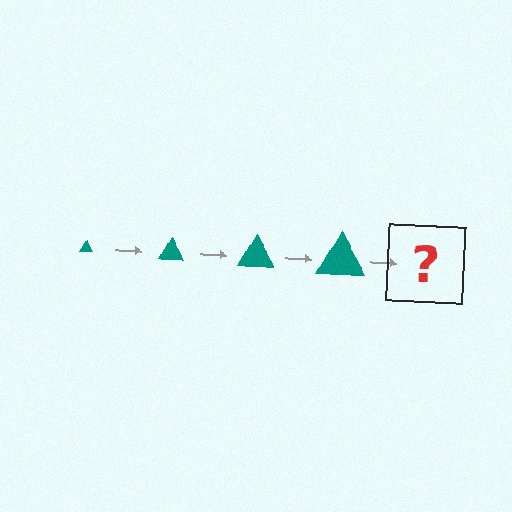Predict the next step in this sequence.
The next step is a teal triangle, larger than the previous one.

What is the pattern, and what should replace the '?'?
The pattern is that the triangle gets progressively larger each step. The '?' should be a teal triangle, larger than the previous one.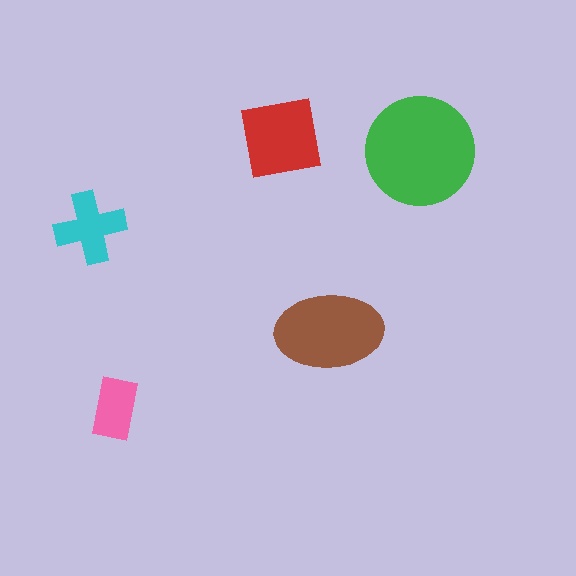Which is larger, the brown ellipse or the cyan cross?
The brown ellipse.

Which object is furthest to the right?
The green circle is rightmost.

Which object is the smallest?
The pink rectangle.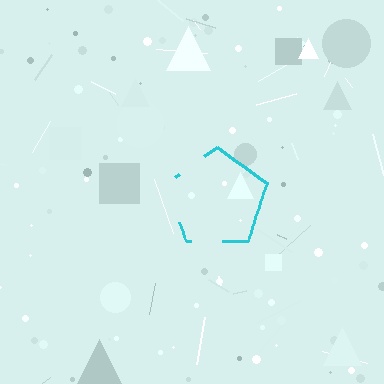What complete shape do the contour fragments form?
The contour fragments form a pentagon.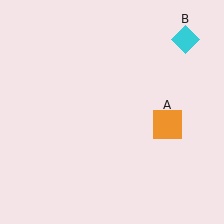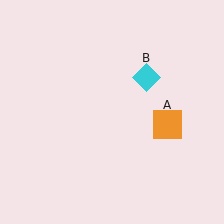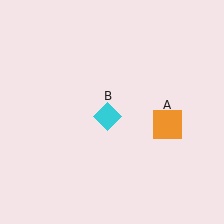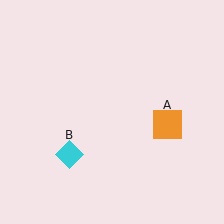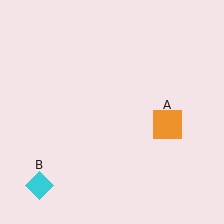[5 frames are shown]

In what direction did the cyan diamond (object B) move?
The cyan diamond (object B) moved down and to the left.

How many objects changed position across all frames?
1 object changed position: cyan diamond (object B).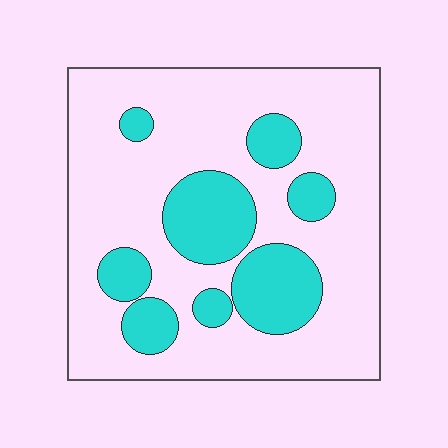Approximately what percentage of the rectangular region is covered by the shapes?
Approximately 25%.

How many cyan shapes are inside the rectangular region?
8.